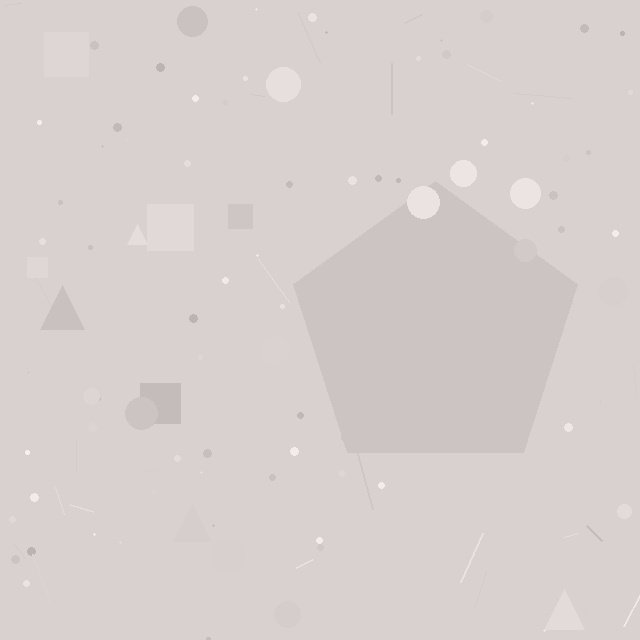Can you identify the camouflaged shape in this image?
The camouflaged shape is a pentagon.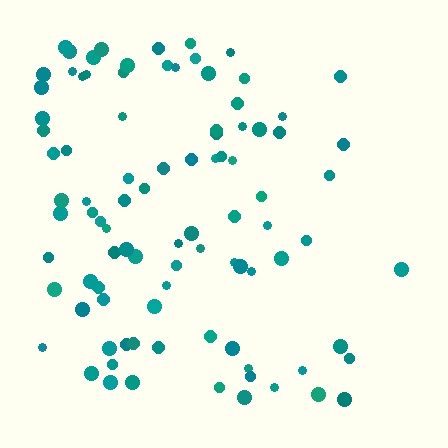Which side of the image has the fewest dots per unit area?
The right.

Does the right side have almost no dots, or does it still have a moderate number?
Still a moderate number, just noticeably fewer than the left.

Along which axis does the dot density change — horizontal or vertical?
Horizontal.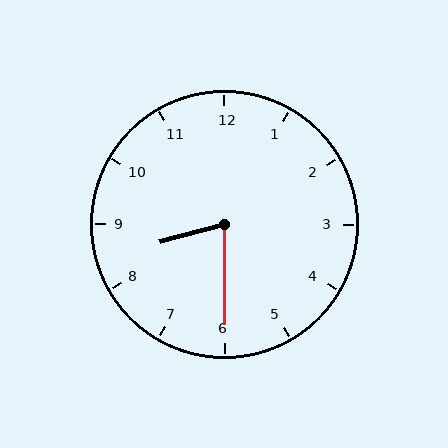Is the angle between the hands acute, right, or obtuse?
It is acute.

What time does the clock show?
8:30.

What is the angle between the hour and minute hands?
Approximately 75 degrees.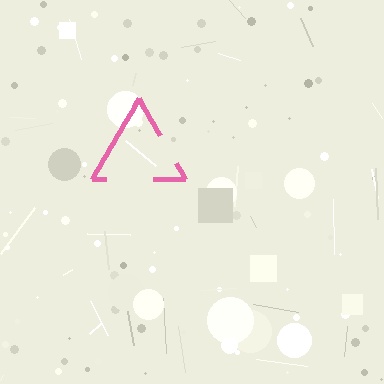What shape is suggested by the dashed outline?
The dashed outline suggests a triangle.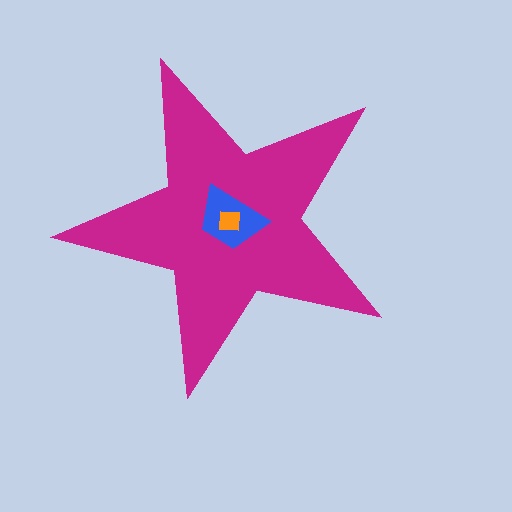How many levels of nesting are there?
3.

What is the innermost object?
The orange square.